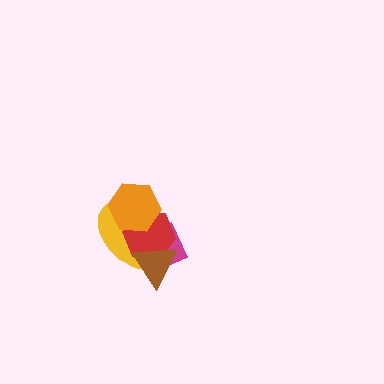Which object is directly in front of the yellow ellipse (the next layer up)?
The magenta diamond is directly in front of the yellow ellipse.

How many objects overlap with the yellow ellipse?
4 objects overlap with the yellow ellipse.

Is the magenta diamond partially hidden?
Yes, it is partially covered by another shape.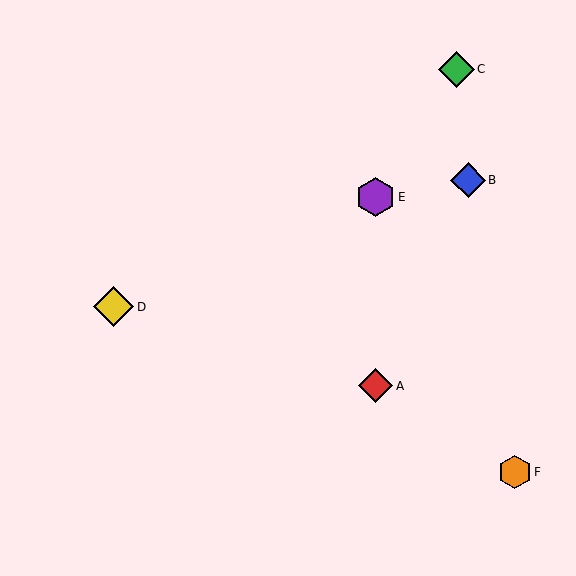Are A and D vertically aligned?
No, A is at x≈375 and D is at x≈114.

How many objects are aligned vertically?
2 objects (A, E) are aligned vertically.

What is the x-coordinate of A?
Object A is at x≈375.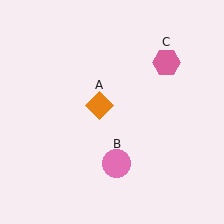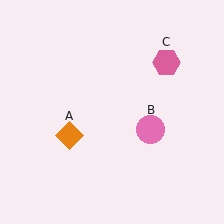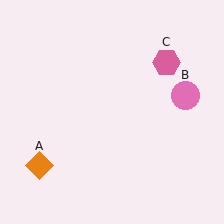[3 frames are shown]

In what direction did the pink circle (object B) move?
The pink circle (object B) moved up and to the right.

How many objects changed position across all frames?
2 objects changed position: orange diamond (object A), pink circle (object B).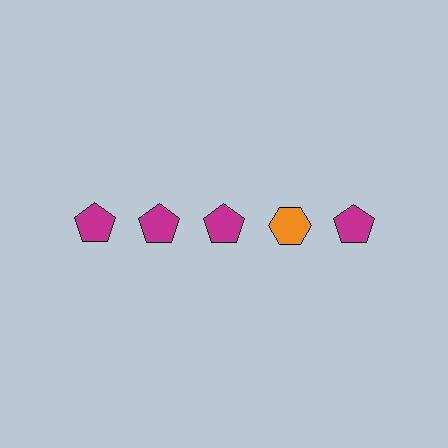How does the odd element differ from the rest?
It differs in both color (orange instead of magenta) and shape (hexagon instead of pentagon).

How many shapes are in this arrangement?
There are 5 shapes arranged in a grid pattern.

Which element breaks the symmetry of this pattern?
The orange hexagon in the top row, second from right column breaks the symmetry. All other shapes are magenta pentagons.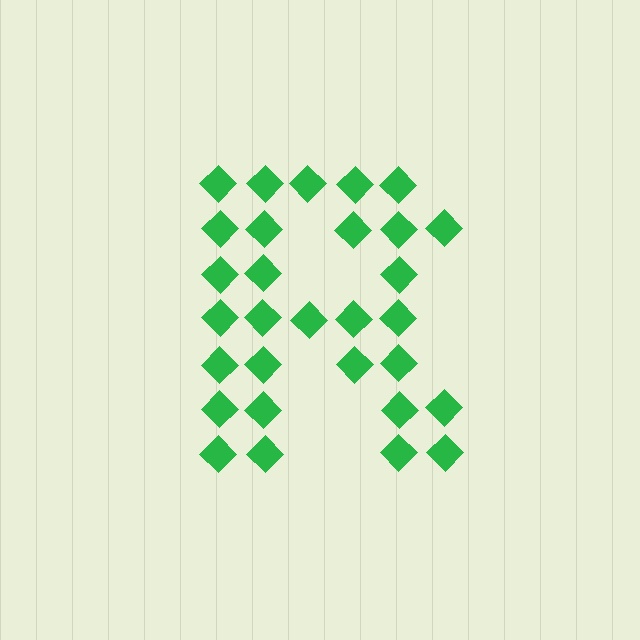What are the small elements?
The small elements are diamonds.